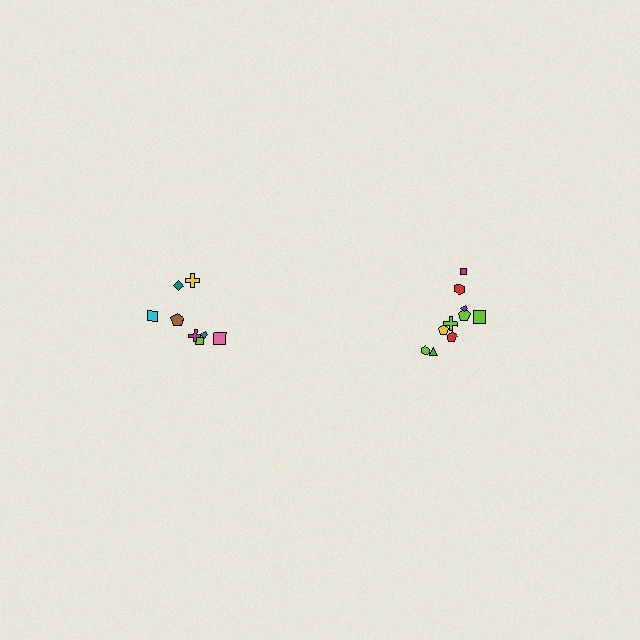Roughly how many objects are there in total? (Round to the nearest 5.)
Roughly 20 objects in total.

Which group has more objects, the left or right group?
The right group.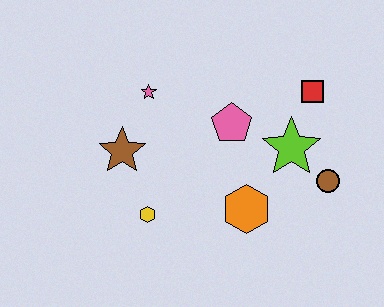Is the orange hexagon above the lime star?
No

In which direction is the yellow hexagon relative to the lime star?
The yellow hexagon is to the left of the lime star.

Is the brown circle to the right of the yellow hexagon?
Yes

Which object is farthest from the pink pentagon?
The yellow hexagon is farthest from the pink pentagon.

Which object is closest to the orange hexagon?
The lime star is closest to the orange hexagon.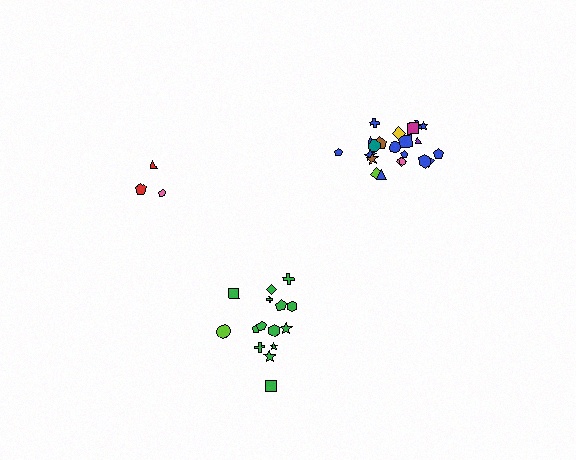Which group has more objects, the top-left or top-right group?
The top-right group.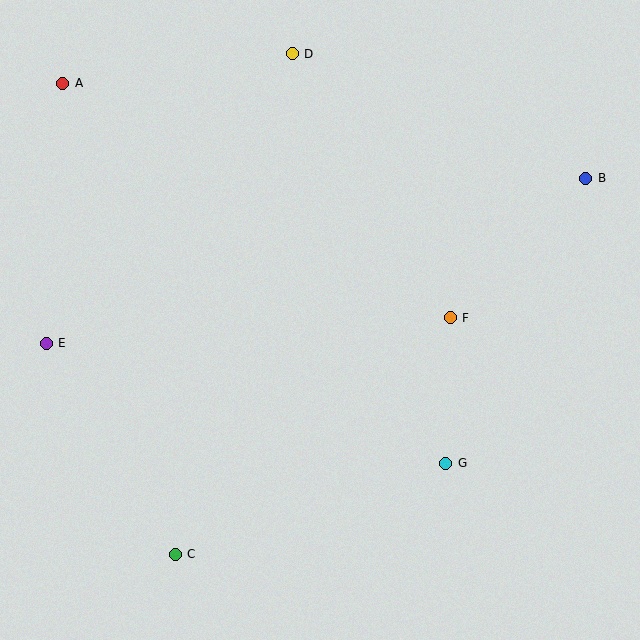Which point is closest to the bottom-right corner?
Point G is closest to the bottom-right corner.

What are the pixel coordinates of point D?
Point D is at (292, 54).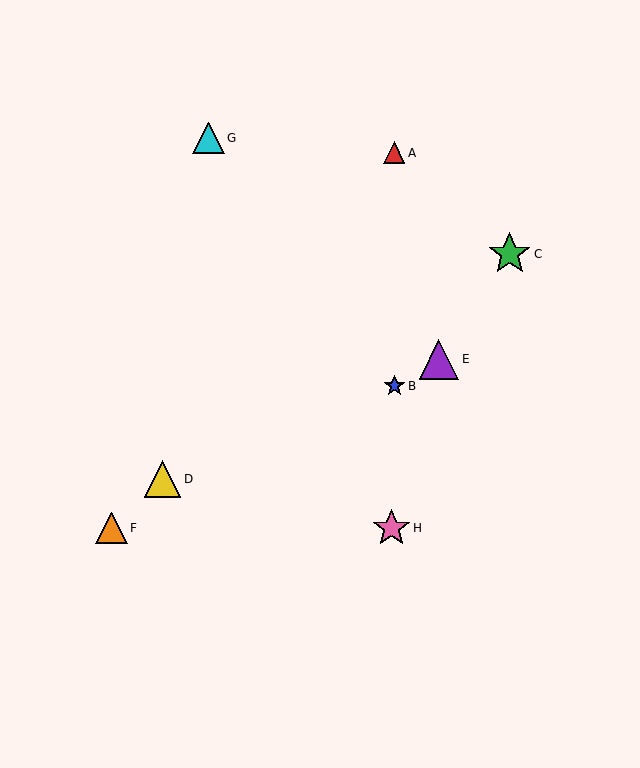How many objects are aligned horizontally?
2 objects (F, H) are aligned horizontally.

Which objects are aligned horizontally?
Objects F, H are aligned horizontally.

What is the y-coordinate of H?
Object H is at y≈528.